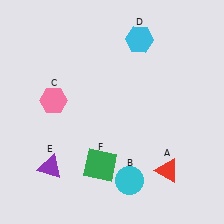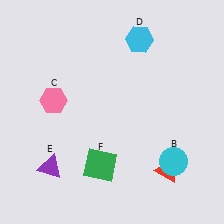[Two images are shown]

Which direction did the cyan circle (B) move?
The cyan circle (B) moved right.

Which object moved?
The cyan circle (B) moved right.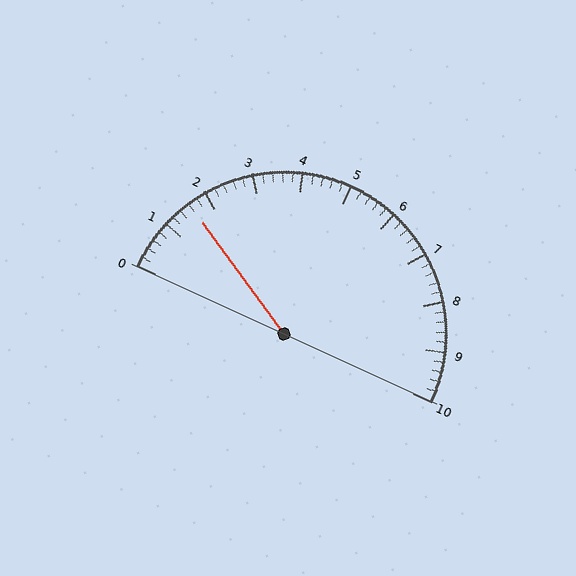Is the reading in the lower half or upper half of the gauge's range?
The reading is in the lower half of the range (0 to 10).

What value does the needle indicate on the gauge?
The needle indicates approximately 1.6.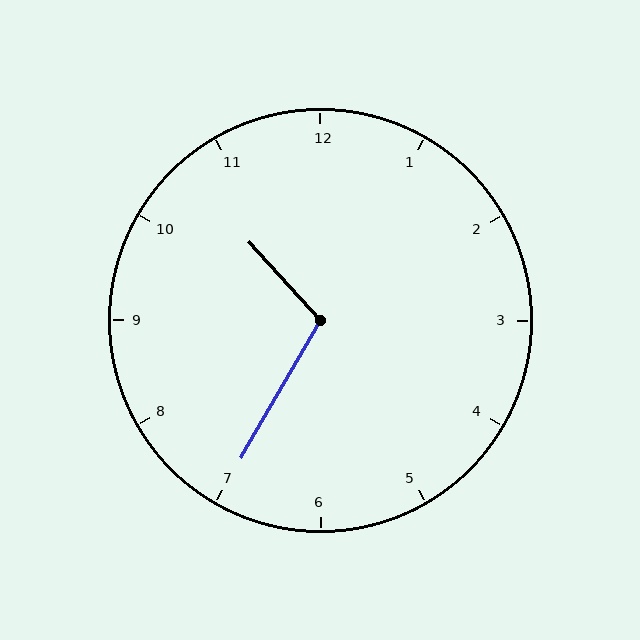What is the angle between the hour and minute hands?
Approximately 108 degrees.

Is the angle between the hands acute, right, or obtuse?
It is obtuse.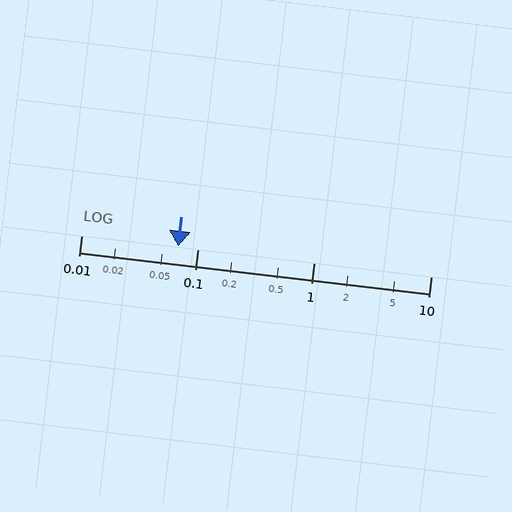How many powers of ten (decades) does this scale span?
The scale spans 3 decades, from 0.01 to 10.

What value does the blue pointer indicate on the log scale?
The pointer indicates approximately 0.068.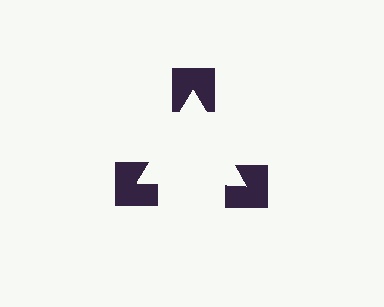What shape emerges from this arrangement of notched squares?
An illusory triangle — its edges are inferred from the aligned wedge cuts in the notched squares, not physically drawn.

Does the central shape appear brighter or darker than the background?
It typically appears slightly brighter than the background, even though no actual brightness change is drawn.